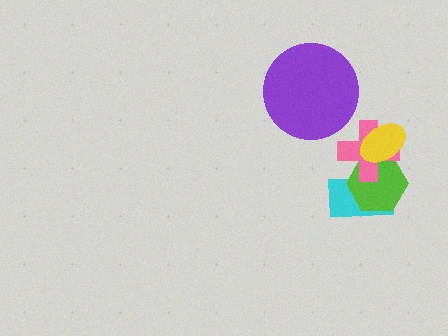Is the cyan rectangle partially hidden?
Yes, it is partially covered by another shape.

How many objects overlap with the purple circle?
0 objects overlap with the purple circle.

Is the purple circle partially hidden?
No, no other shape covers it.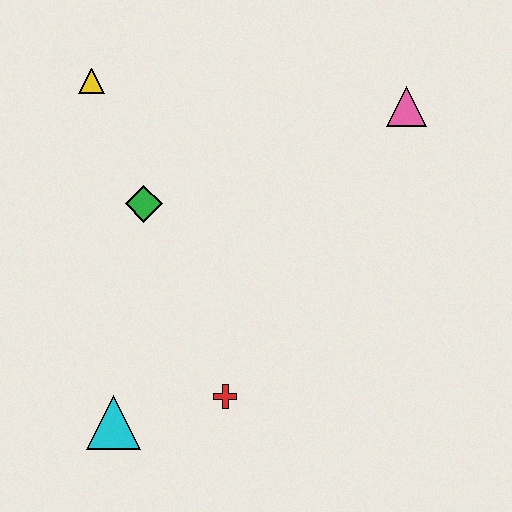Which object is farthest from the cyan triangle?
The pink triangle is farthest from the cyan triangle.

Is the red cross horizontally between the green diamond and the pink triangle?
Yes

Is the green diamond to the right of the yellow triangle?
Yes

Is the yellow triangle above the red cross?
Yes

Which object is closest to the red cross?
The cyan triangle is closest to the red cross.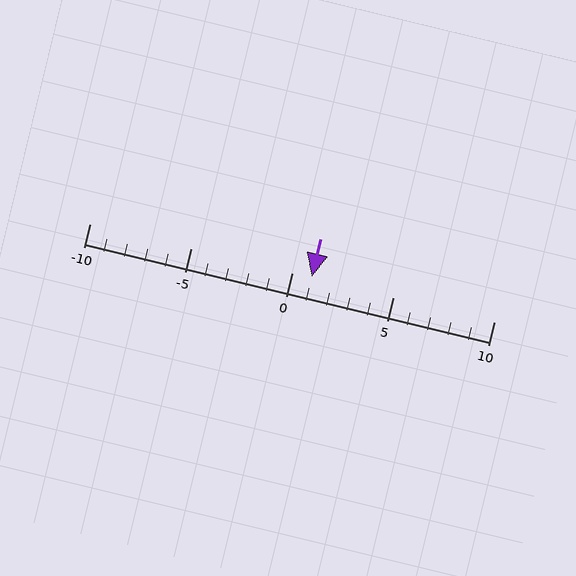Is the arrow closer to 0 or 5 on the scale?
The arrow is closer to 0.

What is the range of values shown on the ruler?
The ruler shows values from -10 to 10.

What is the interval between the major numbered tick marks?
The major tick marks are spaced 5 units apart.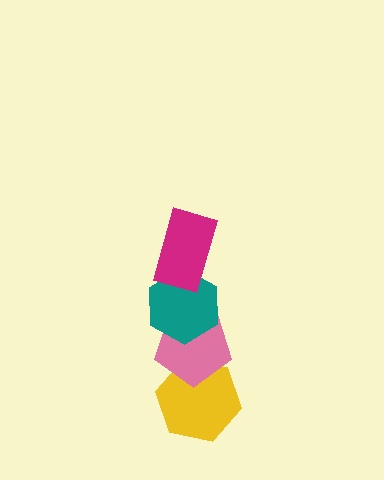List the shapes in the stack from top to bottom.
From top to bottom: the magenta rectangle, the teal hexagon, the pink pentagon, the yellow hexagon.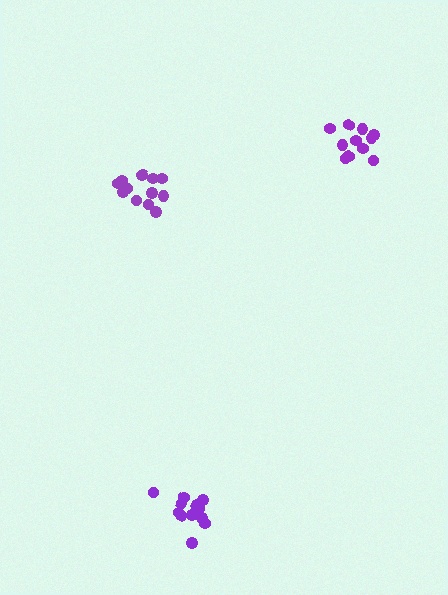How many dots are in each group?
Group 1: 13 dots, Group 2: 12 dots, Group 3: 11 dots (36 total).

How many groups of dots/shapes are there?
There are 3 groups.